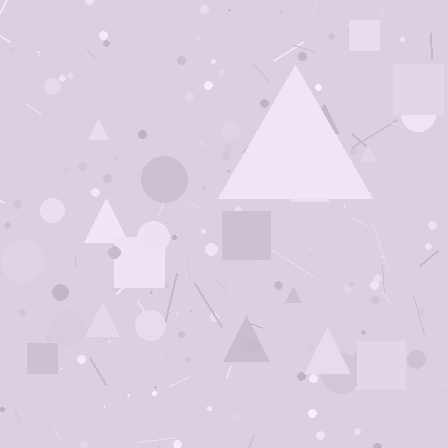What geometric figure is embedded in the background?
A triangle is embedded in the background.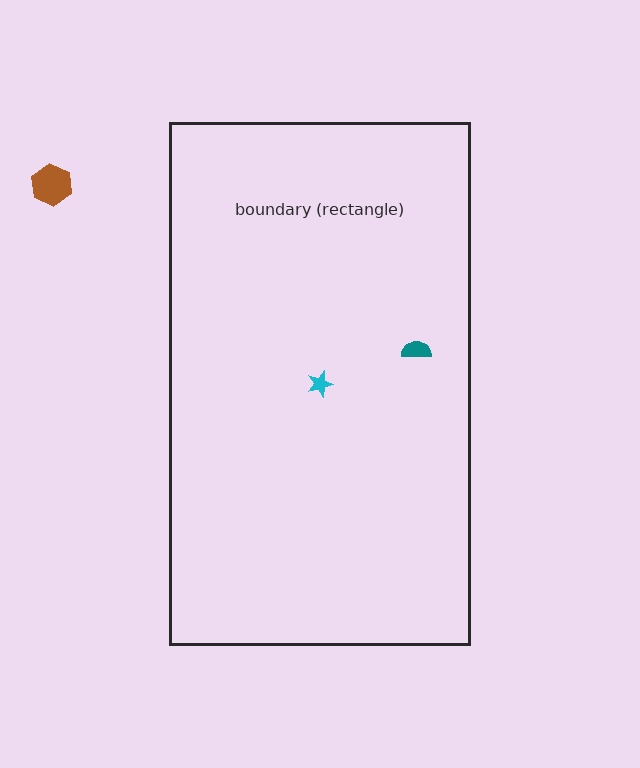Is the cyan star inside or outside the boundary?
Inside.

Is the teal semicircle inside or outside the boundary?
Inside.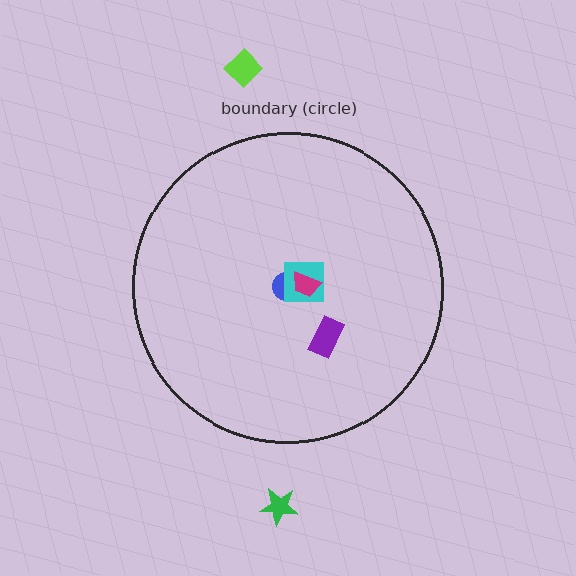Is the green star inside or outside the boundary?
Outside.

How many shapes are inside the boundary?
4 inside, 2 outside.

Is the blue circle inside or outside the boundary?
Inside.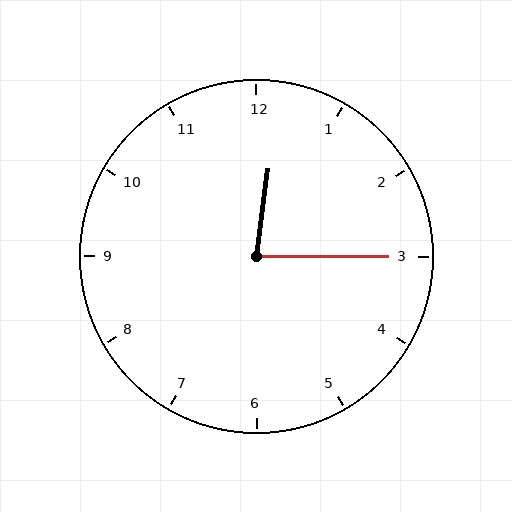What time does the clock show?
12:15.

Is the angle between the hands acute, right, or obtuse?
It is acute.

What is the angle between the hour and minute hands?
Approximately 82 degrees.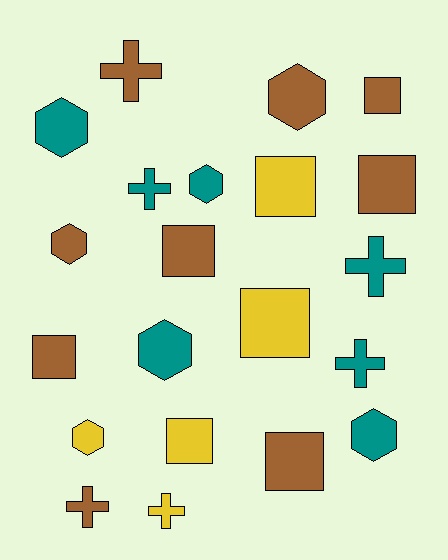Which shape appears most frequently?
Square, with 8 objects.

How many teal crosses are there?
There are 3 teal crosses.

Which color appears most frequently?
Brown, with 9 objects.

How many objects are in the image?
There are 21 objects.